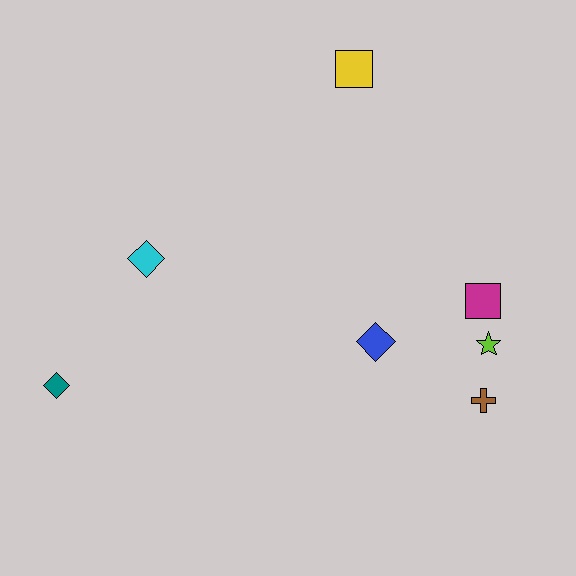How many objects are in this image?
There are 7 objects.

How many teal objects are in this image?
There is 1 teal object.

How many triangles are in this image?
There are no triangles.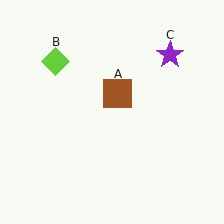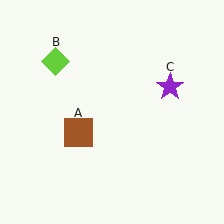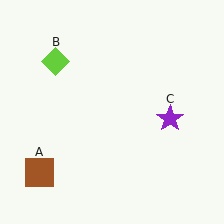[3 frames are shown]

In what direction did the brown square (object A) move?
The brown square (object A) moved down and to the left.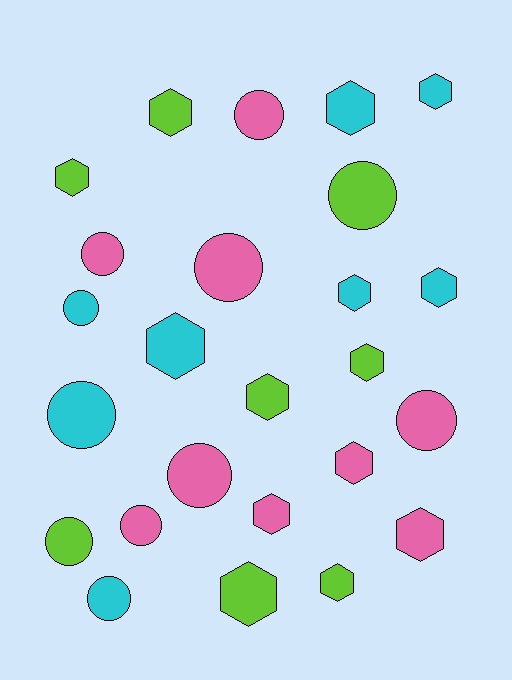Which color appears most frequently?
Pink, with 9 objects.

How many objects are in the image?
There are 25 objects.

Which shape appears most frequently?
Hexagon, with 14 objects.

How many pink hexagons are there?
There are 3 pink hexagons.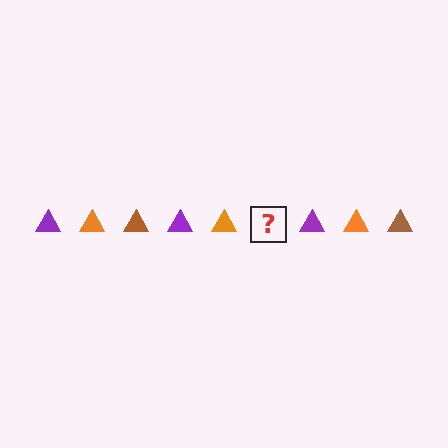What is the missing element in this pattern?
The missing element is a brown triangle.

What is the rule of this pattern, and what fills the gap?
The rule is that the pattern cycles through purple, orange, brown triangles. The gap should be filled with a brown triangle.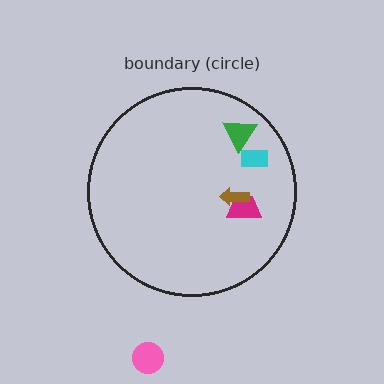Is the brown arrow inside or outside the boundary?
Inside.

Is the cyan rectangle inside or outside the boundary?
Inside.